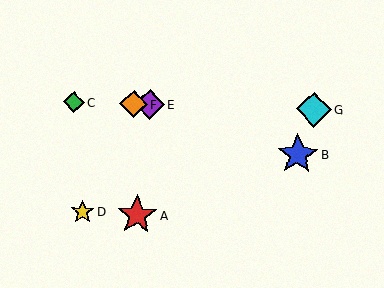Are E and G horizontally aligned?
Yes, both are at y≈105.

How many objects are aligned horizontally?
4 objects (C, E, F, G) are aligned horizontally.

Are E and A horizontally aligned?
No, E is at y≈105 and A is at y≈215.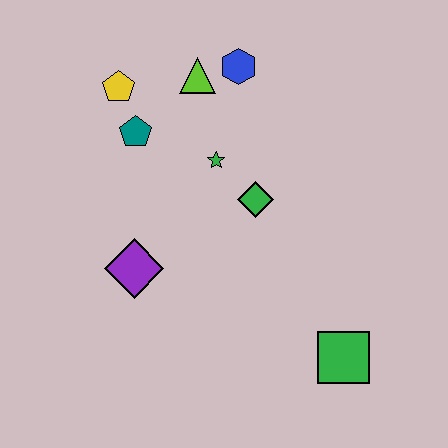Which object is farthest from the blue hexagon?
The green square is farthest from the blue hexagon.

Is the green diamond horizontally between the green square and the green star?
Yes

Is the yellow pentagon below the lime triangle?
Yes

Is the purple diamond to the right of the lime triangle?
No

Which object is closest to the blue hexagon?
The lime triangle is closest to the blue hexagon.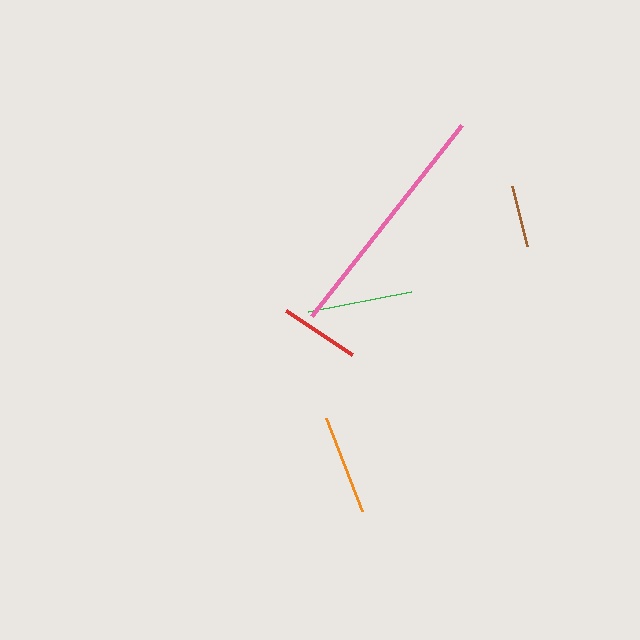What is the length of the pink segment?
The pink segment is approximately 243 pixels long.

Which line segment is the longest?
The pink line is the longest at approximately 243 pixels.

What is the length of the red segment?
The red segment is approximately 79 pixels long.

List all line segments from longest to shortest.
From longest to shortest: pink, green, orange, red, brown.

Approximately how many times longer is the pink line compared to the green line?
The pink line is approximately 2.3 times the length of the green line.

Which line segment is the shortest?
The brown line is the shortest at approximately 62 pixels.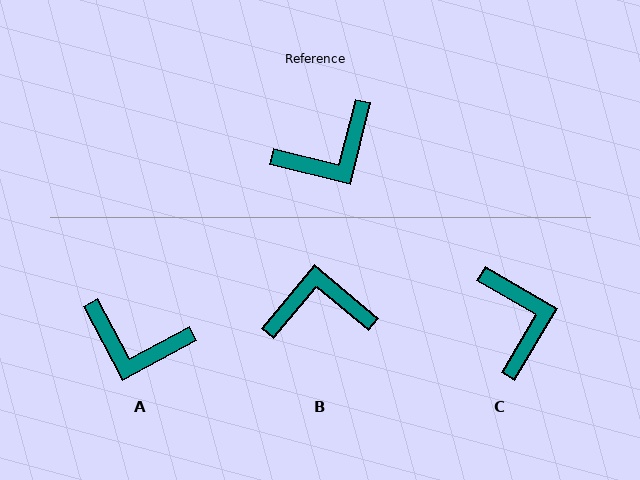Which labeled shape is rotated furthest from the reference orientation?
B, about 154 degrees away.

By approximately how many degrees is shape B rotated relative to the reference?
Approximately 154 degrees counter-clockwise.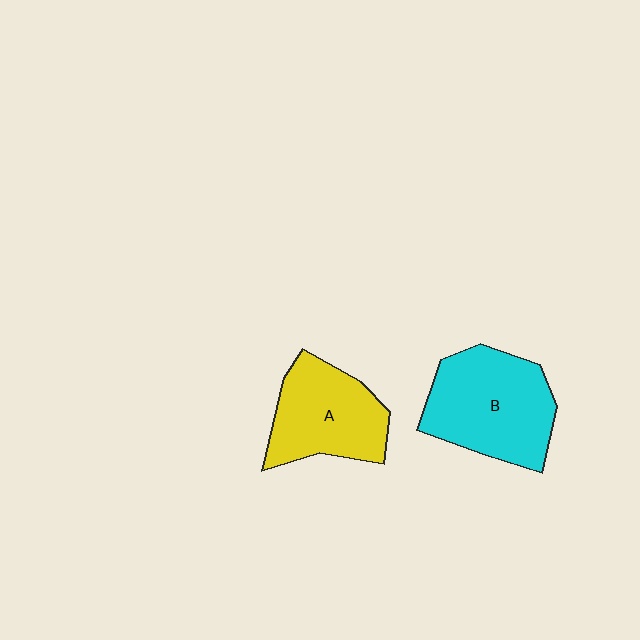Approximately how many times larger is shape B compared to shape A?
Approximately 1.2 times.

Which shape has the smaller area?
Shape A (yellow).